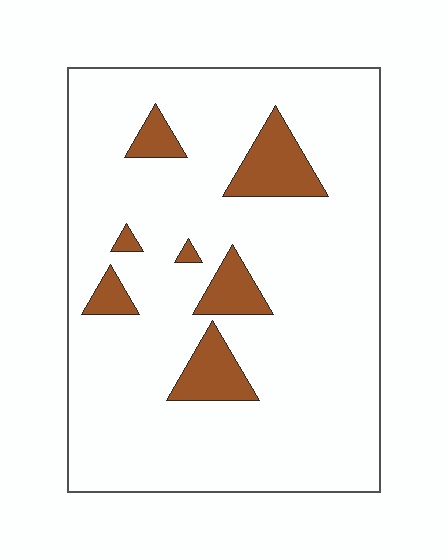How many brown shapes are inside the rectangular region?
7.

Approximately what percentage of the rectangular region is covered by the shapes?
Approximately 10%.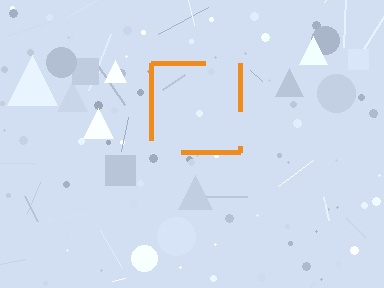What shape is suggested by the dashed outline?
The dashed outline suggests a square.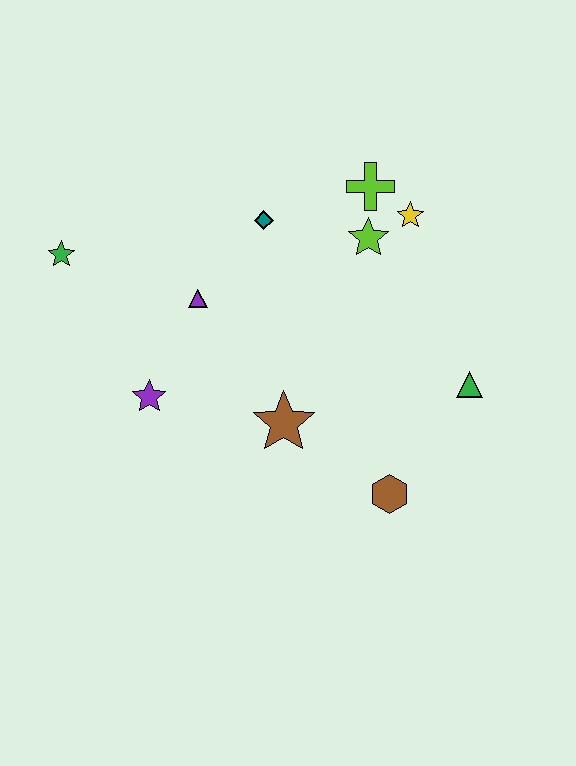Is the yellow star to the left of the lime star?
No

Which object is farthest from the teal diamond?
The brown hexagon is farthest from the teal diamond.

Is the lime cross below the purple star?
No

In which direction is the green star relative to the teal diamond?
The green star is to the left of the teal diamond.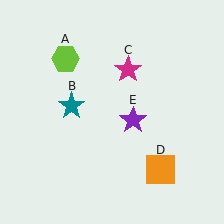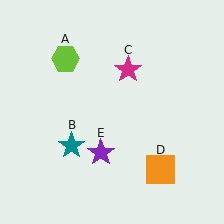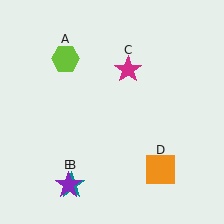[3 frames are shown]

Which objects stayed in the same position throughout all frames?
Lime hexagon (object A) and magenta star (object C) and orange square (object D) remained stationary.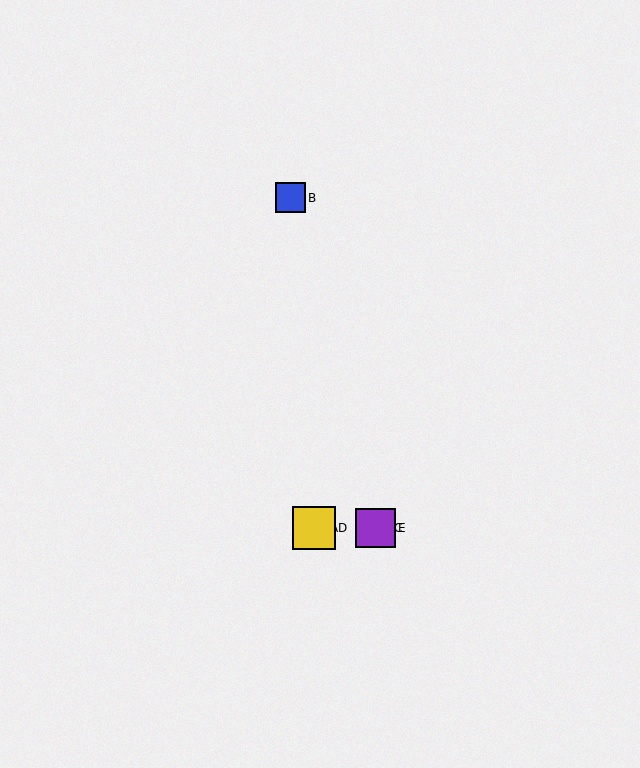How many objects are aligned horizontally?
4 objects (A, C, D, E) are aligned horizontally.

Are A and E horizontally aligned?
Yes, both are at y≈528.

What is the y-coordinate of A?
Object A is at y≈528.